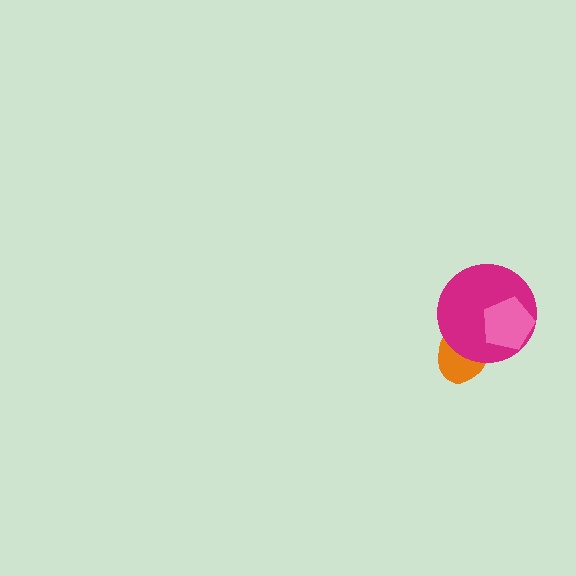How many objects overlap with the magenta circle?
2 objects overlap with the magenta circle.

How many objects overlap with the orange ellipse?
2 objects overlap with the orange ellipse.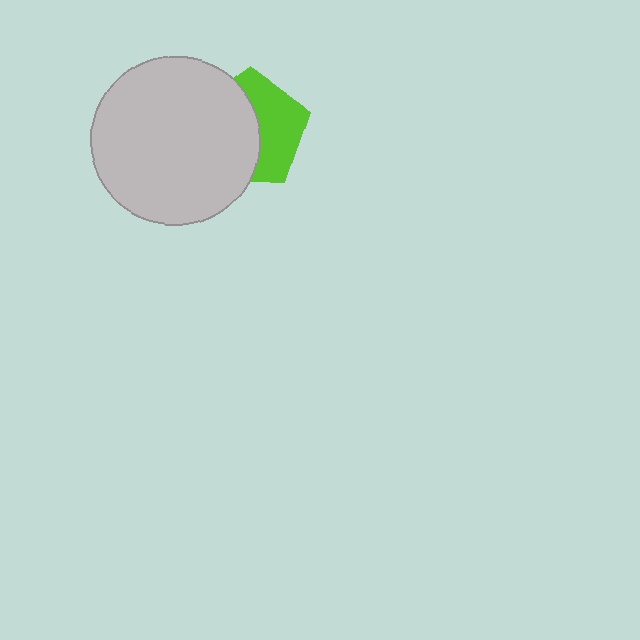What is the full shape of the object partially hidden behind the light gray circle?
The partially hidden object is a lime pentagon.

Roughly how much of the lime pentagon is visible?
About half of it is visible (roughly 45%).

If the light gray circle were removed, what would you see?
You would see the complete lime pentagon.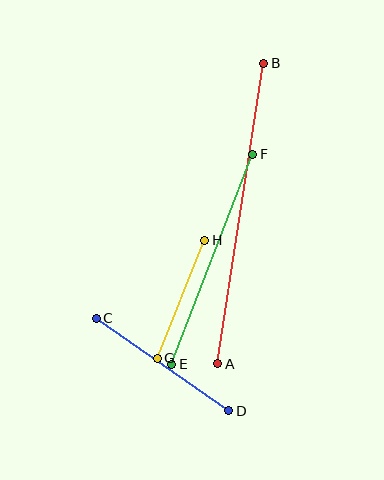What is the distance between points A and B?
The distance is approximately 304 pixels.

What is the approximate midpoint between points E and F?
The midpoint is at approximately (212, 259) pixels.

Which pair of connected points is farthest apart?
Points A and B are farthest apart.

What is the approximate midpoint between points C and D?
The midpoint is at approximately (162, 364) pixels.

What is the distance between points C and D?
The distance is approximately 162 pixels.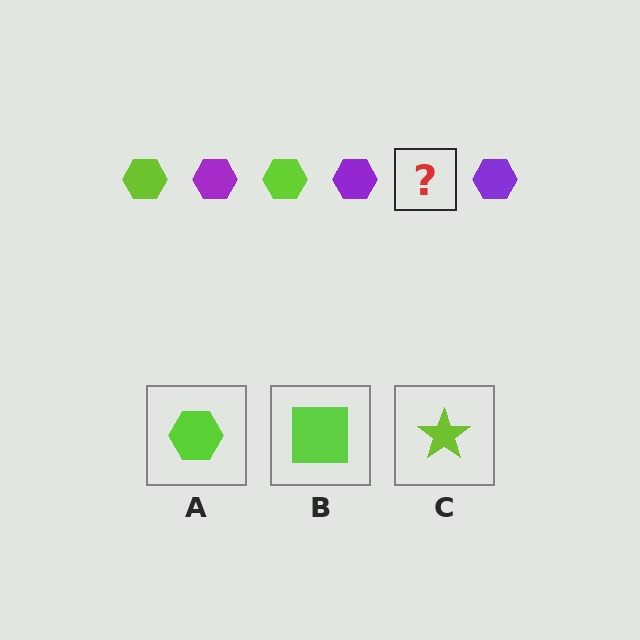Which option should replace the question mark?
Option A.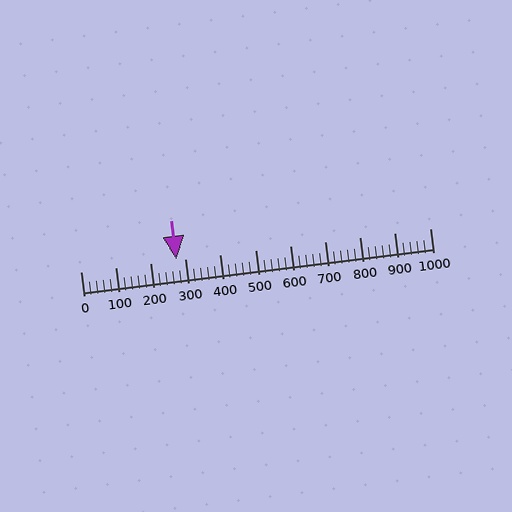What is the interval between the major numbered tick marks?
The major tick marks are spaced 100 units apart.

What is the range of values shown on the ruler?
The ruler shows values from 0 to 1000.